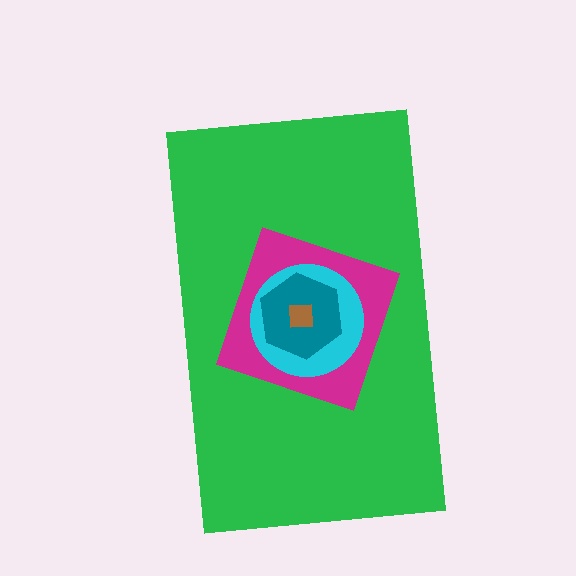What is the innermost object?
The brown square.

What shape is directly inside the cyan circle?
The teal hexagon.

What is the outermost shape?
The green rectangle.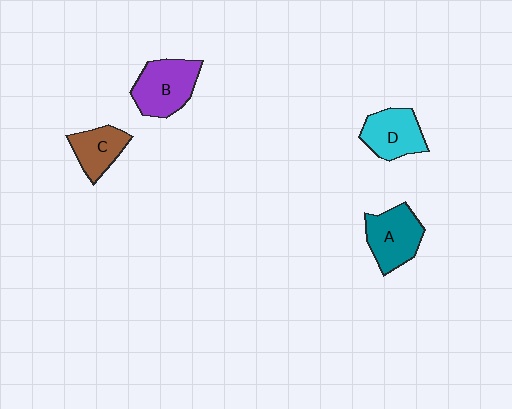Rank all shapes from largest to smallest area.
From largest to smallest: B (purple), A (teal), D (cyan), C (brown).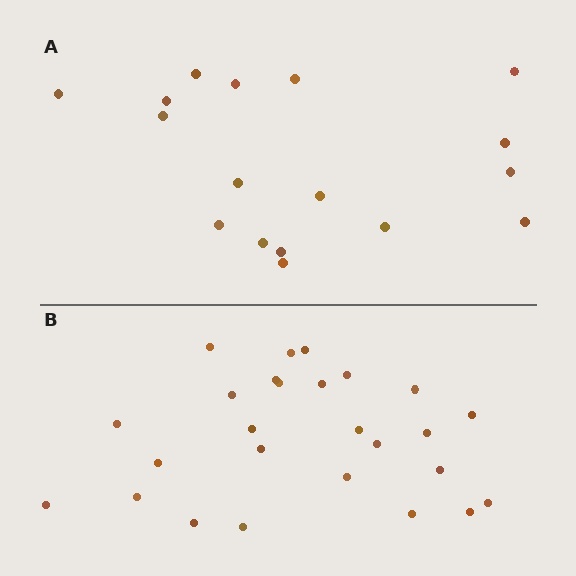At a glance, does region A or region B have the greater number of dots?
Region B (the bottom region) has more dots.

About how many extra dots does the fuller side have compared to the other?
Region B has roughly 8 or so more dots than region A.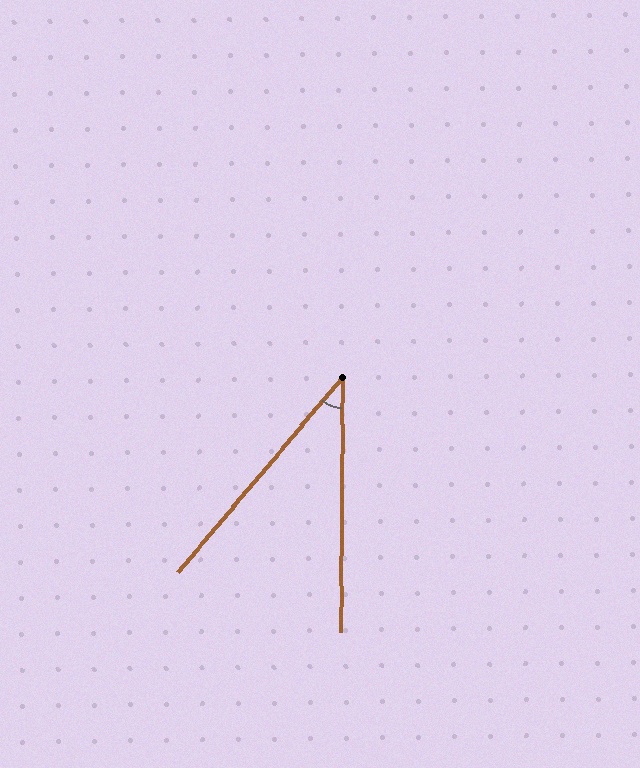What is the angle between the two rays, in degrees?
Approximately 40 degrees.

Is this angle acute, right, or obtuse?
It is acute.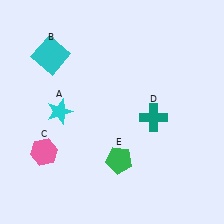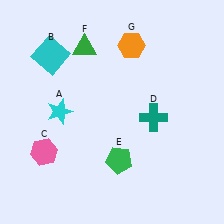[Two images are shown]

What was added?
A green triangle (F), an orange hexagon (G) were added in Image 2.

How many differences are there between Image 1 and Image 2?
There are 2 differences between the two images.